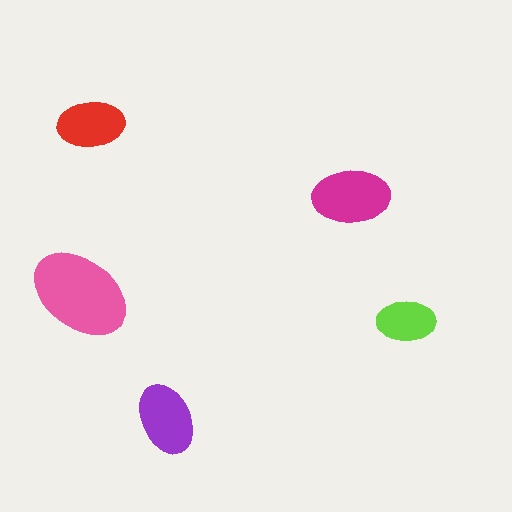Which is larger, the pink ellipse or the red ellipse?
The pink one.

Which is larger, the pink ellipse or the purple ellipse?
The pink one.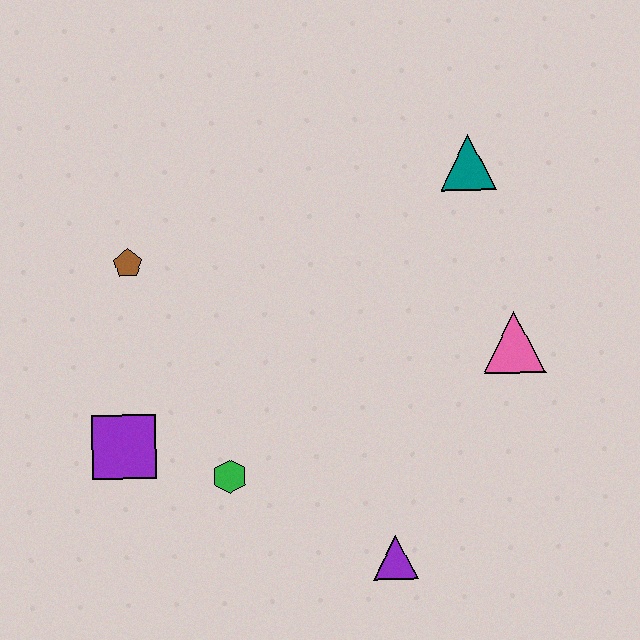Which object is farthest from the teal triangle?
The purple square is farthest from the teal triangle.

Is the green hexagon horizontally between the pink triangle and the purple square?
Yes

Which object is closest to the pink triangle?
The teal triangle is closest to the pink triangle.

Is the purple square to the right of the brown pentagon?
No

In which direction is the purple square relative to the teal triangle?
The purple square is to the left of the teal triangle.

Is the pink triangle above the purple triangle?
Yes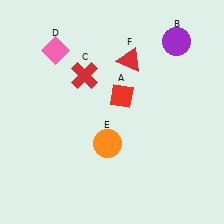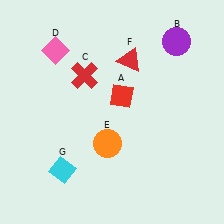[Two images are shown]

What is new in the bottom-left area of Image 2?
A cyan diamond (G) was added in the bottom-left area of Image 2.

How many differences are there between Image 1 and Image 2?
There is 1 difference between the two images.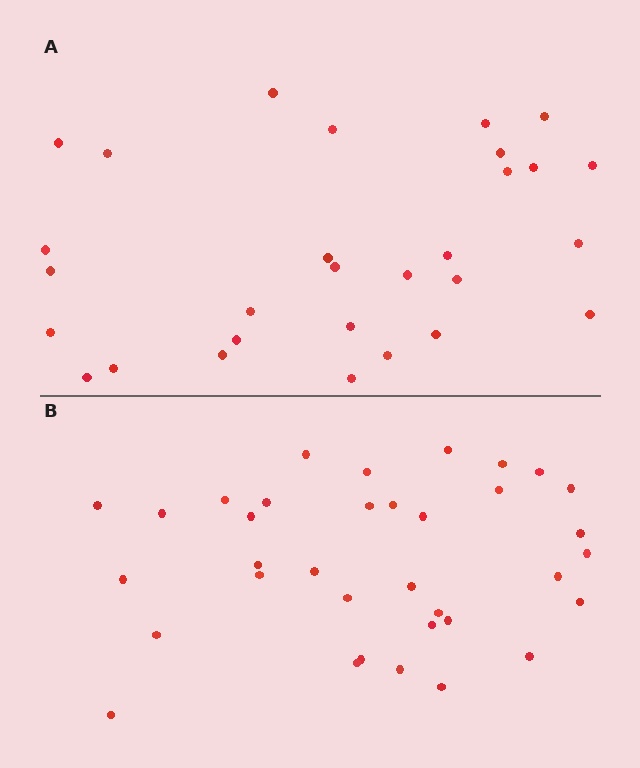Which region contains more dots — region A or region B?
Region B (the bottom region) has more dots.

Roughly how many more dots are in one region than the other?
Region B has about 6 more dots than region A.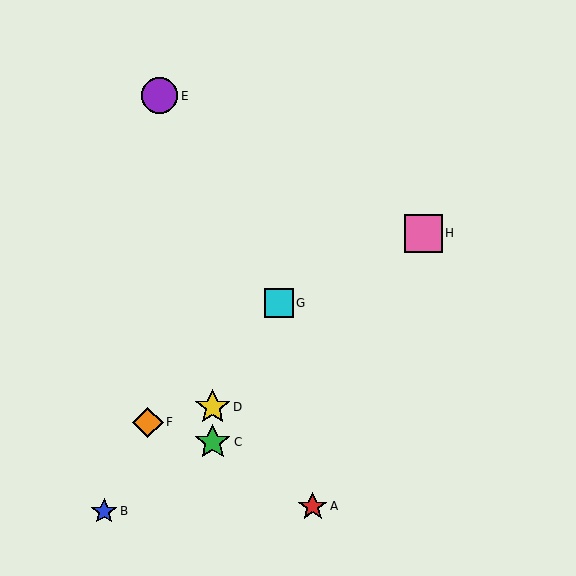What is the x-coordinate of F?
Object F is at x≈148.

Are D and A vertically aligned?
No, D is at x≈213 and A is at x≈313.